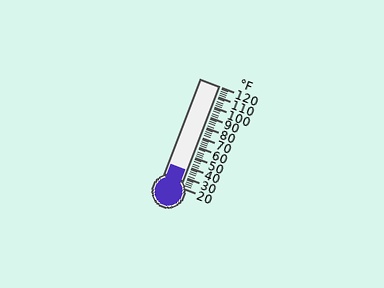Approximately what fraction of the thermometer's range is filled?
The thermometer is filled to approximately 15% of its range.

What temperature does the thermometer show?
The thermometer shows approximately 36°F.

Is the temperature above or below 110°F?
The temperature is below 110°F.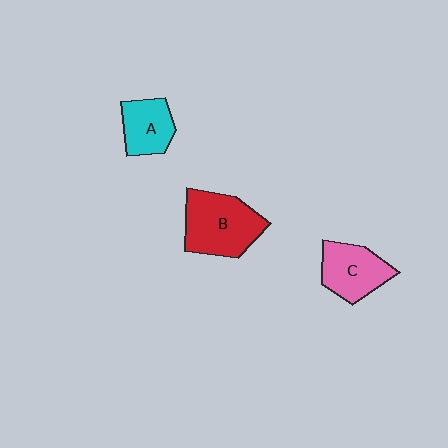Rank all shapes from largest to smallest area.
From largest to smallest: B (red), C (pink), A (cyan).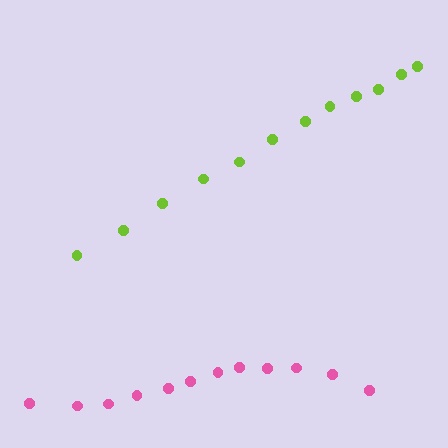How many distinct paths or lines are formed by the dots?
There are 2 distinct paths.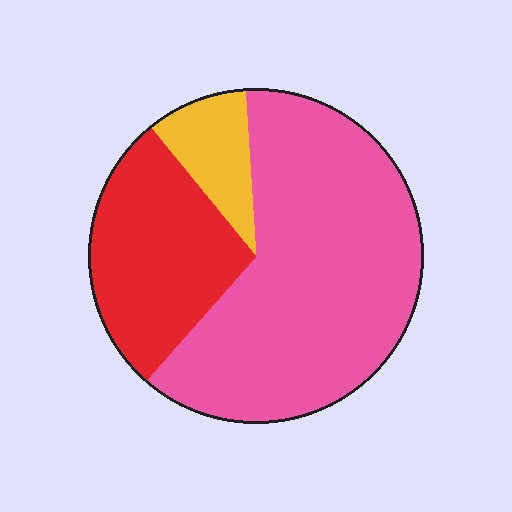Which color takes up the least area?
Yellow, at roughly 10%.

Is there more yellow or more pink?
Pink.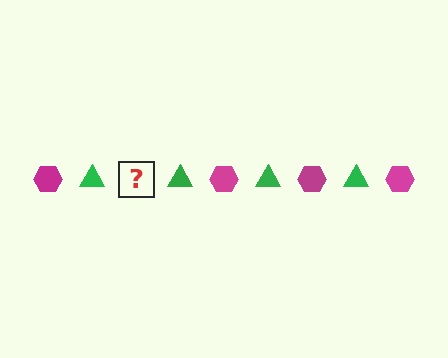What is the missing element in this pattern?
The missing element is a magenta hexagon.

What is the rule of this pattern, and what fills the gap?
The rule is that the pattern alternates between magenta hexagon and green triangle. The gap should be filled with a magenta hexagon.